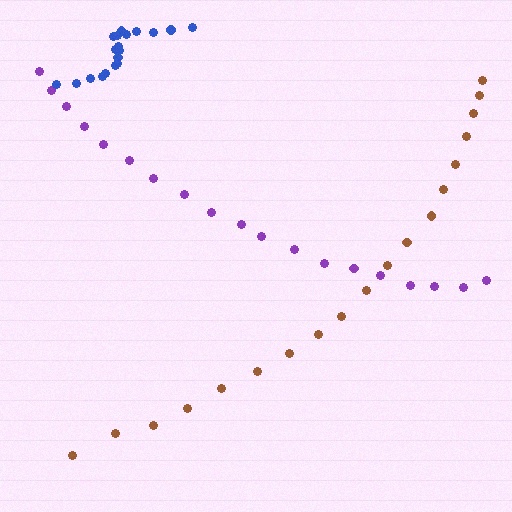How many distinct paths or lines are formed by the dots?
There are 3 distinct paths.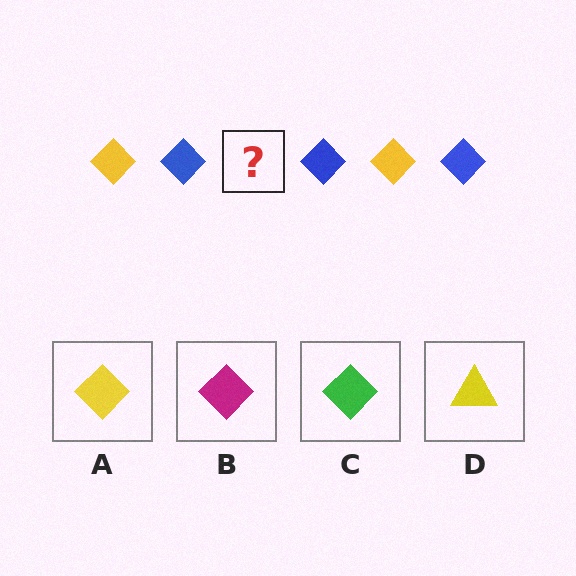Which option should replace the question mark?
Option A.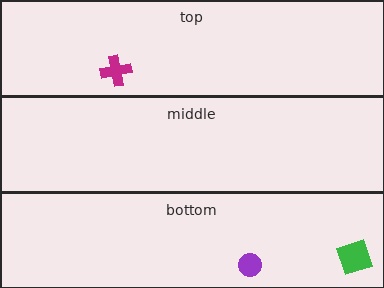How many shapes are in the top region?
1.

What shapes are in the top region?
The magenta cross.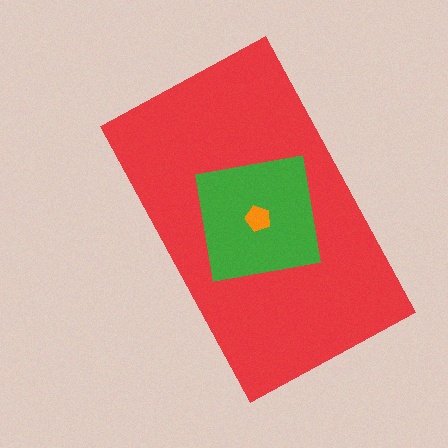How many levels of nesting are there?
3.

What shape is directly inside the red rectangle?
The green square.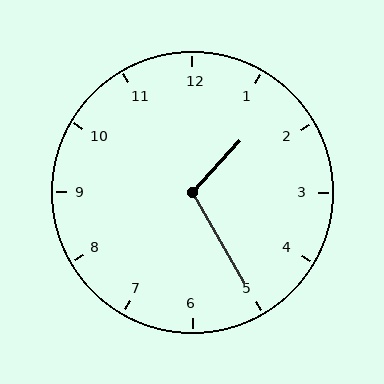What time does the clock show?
1:25.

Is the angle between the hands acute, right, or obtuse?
It is obtuse.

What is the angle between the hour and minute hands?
Approximately 108 degrees.